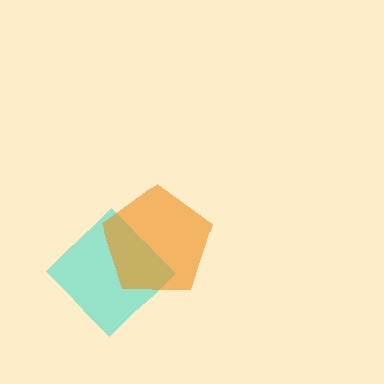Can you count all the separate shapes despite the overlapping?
Yes, there are 2 separate shapes.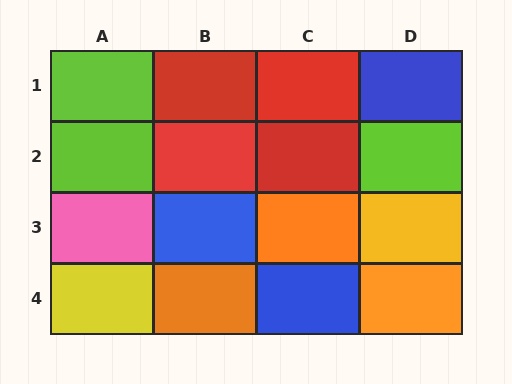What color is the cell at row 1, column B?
Red.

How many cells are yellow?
2 cells are yellow.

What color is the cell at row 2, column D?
Lime.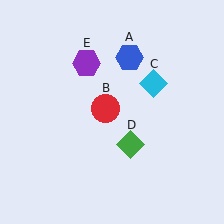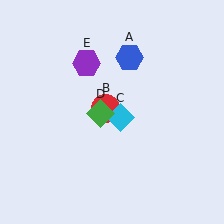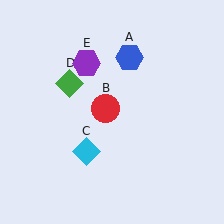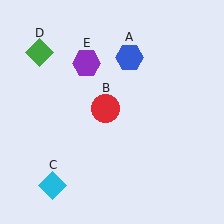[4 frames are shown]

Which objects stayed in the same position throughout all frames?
Blue hexagon (object A) and red circle (object B) and purple hexagon (object E) remained stationary.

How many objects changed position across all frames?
2 objects changed position: cyan diamond (object C), green diamond (object D).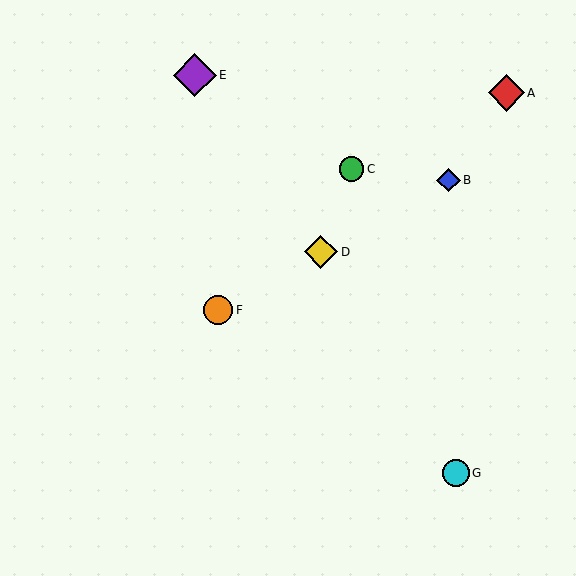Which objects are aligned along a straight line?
Objects B, D, F are aligned along a straight line.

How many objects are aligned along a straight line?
3 objects (B, D, F) are aligned along a straight line.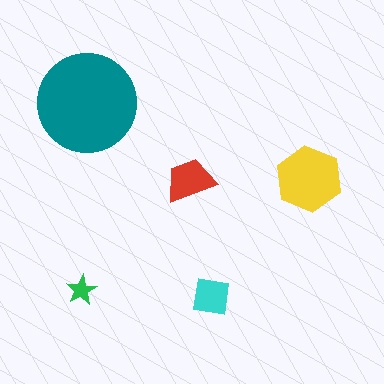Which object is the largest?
The teal circle.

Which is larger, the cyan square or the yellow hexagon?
The yellow hexagon.